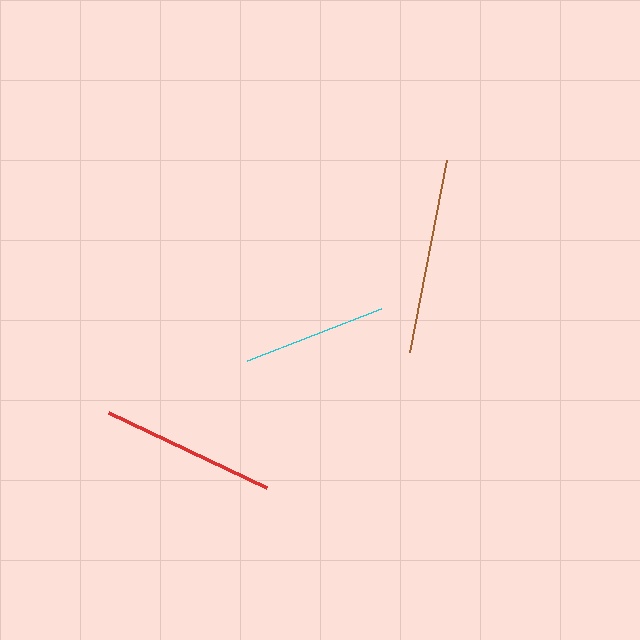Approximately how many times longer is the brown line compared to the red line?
The brown line is approximately 1.1 times the length of the red line.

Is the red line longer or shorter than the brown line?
The brown line is longer than the red line.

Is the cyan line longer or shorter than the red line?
The red line is longer than the cyan line.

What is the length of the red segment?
The red segment is approximately 175 pixels long.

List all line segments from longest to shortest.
From longest to shortest: brown, red, cyan.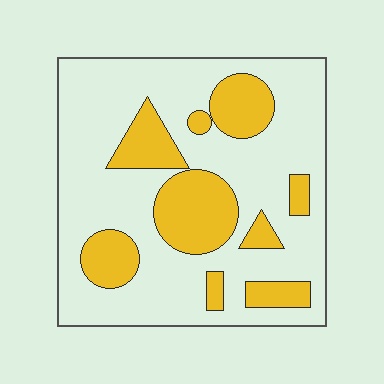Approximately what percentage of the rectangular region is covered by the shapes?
Approximately 25%.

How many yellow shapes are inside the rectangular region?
9.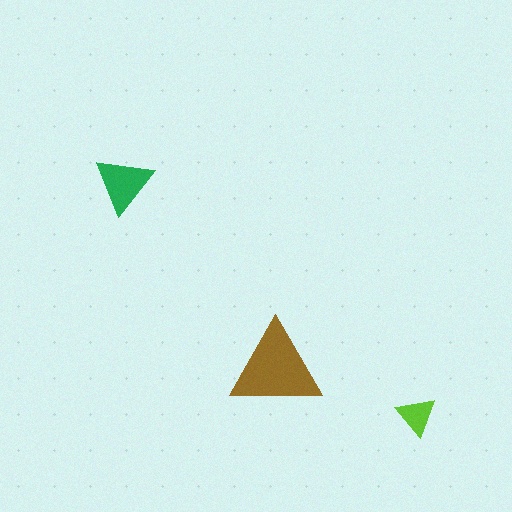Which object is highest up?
The green triangle is topmost.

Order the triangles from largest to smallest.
the brown one, the green one, the lime one.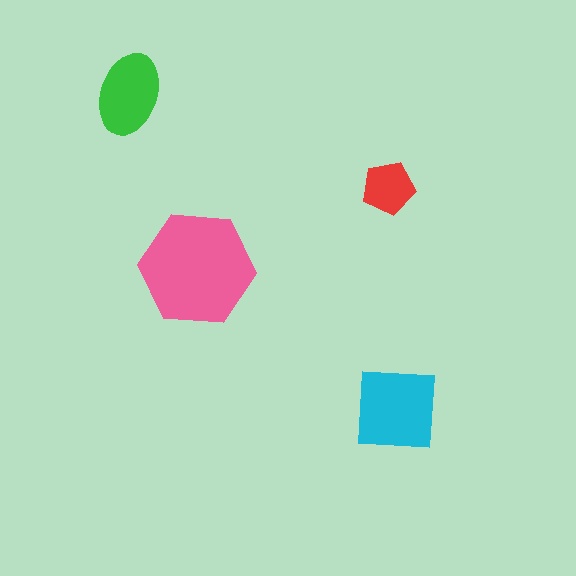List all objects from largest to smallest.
The pink hexagon, the cyan square, the green ellipse, the red pentagon.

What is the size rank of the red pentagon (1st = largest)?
4th.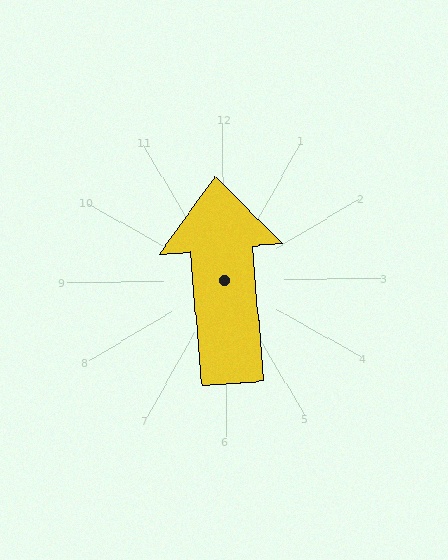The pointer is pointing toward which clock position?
Roughly 12 o'clock.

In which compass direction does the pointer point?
North.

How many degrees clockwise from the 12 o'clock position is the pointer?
Approximately 356 degrees.